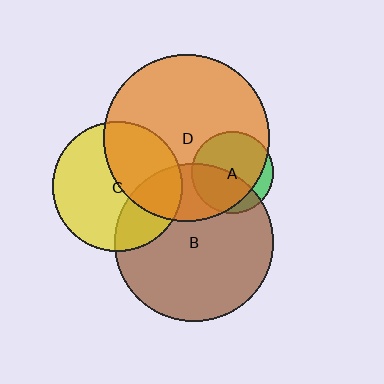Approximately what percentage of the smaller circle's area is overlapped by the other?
Approximately 85%.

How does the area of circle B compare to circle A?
Approximately 3.7 times.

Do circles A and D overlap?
Yes.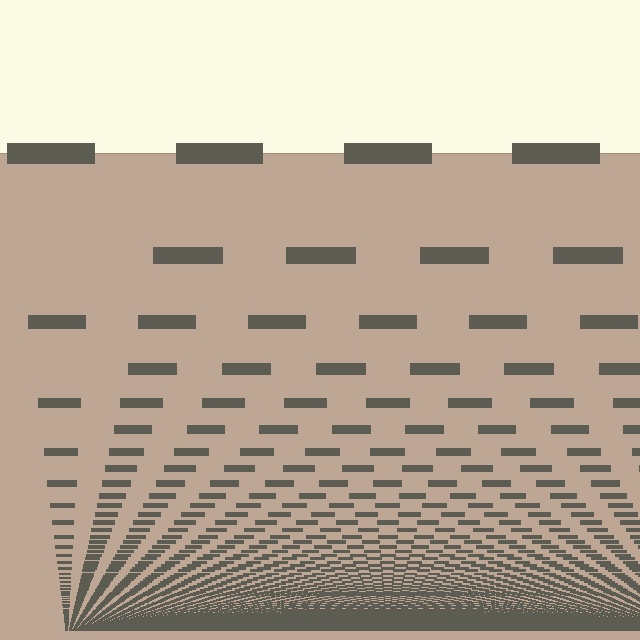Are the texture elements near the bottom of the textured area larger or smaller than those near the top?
Smaller. The gradient is inverted — elements near the bottom are smaller and denser.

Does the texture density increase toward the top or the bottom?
Density increases toward the bottom.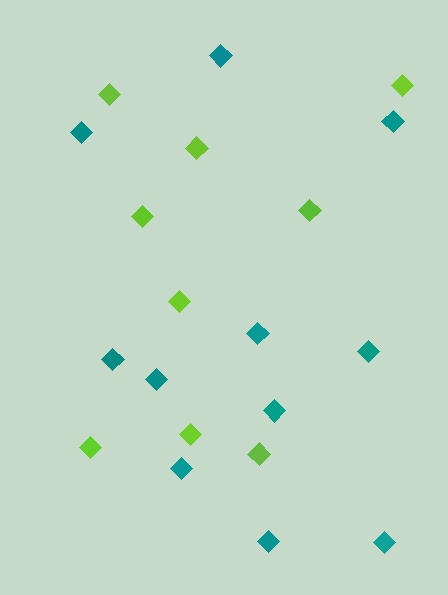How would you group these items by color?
There are 2 groups: one group of teal diamonds (11) and one group of lime diamonds (9).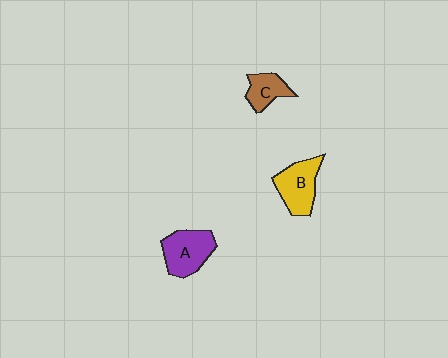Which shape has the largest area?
Shape A (purple).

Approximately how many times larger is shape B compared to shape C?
Approximately 1.6 times.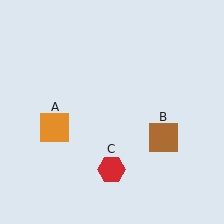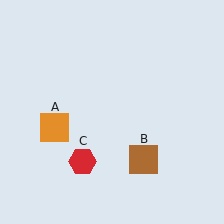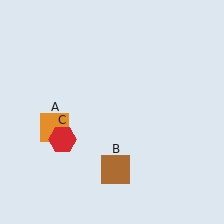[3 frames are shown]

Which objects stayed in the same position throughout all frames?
Orange square (object A) remained stationary.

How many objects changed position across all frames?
2 objects changed position: brown square (object B), red hexagon (object C).